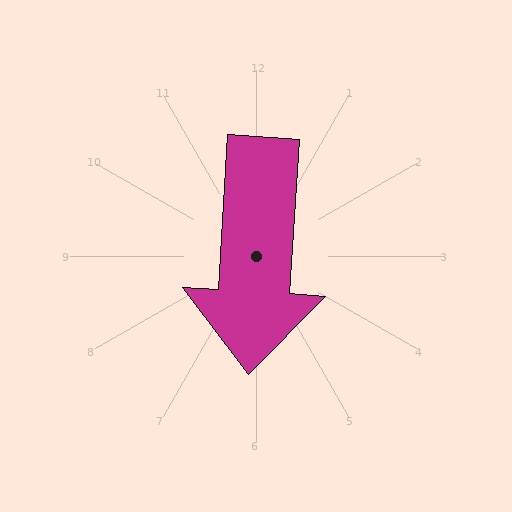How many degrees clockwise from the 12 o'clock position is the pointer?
Approximately 184 degrees.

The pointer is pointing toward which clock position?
Roughly 6 o'clock.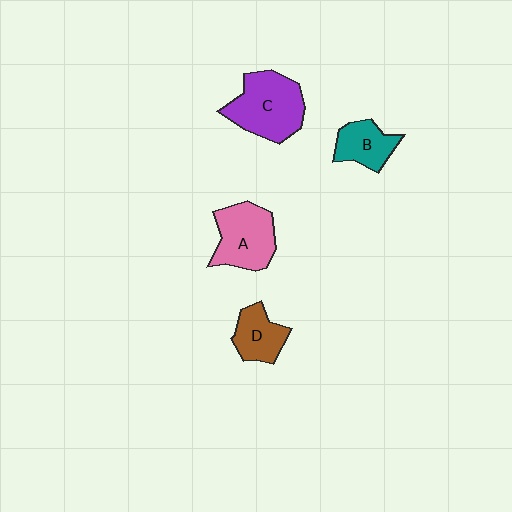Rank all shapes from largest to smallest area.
From largest to smallest: C (purple), A (pink), D (brown), B (teal).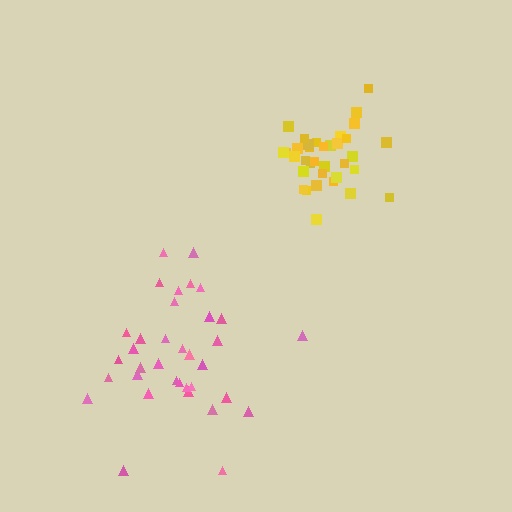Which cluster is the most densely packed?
Yellow.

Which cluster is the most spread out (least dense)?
Pink.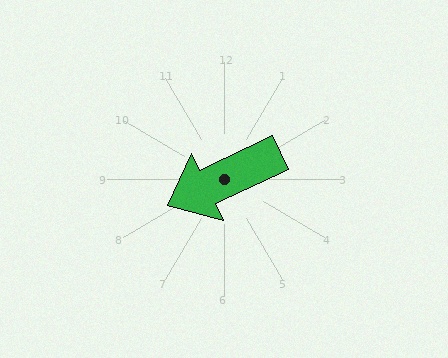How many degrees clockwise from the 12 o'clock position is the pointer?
Approximately 245 degrees.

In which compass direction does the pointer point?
Southwest.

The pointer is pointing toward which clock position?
Roughly 8 o'clock.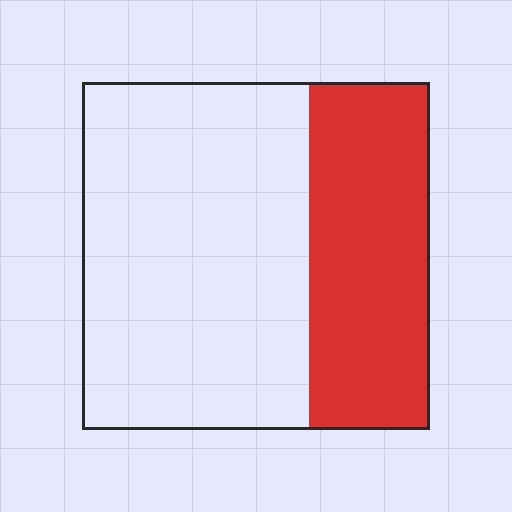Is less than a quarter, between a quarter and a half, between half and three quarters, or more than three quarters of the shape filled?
Between a quarter and a half.